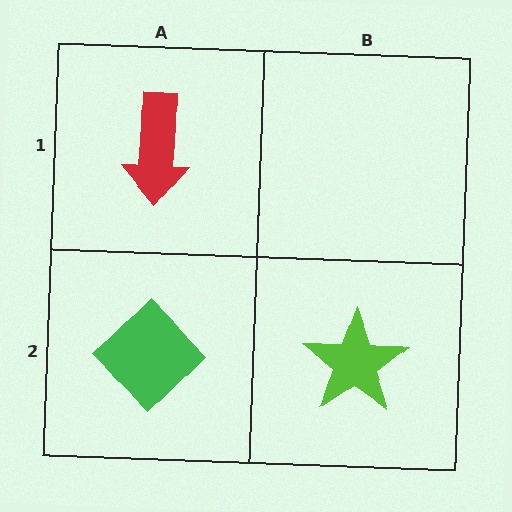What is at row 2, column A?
A green diamond.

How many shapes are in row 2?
2 shapes.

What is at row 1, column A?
A red arrow.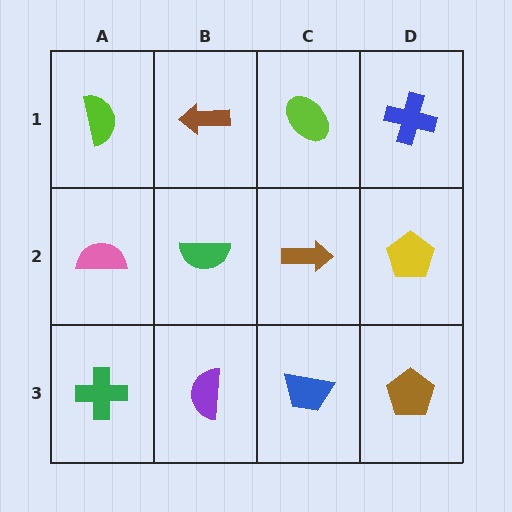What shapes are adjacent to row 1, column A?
A pink semicircle (row 2, column A), a brown arrow (row 1, column B).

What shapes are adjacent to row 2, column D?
A blue cross (row 1, column D), a brown pentagon (row 3, column D), a brown arrow (row 2, column C).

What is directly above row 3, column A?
A pink semicircle.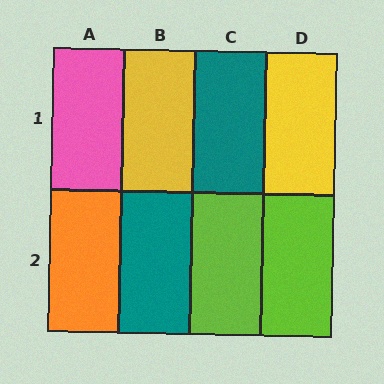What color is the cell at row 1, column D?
Yellow.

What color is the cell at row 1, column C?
Teal.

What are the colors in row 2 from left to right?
Orange, teal, lime, lime.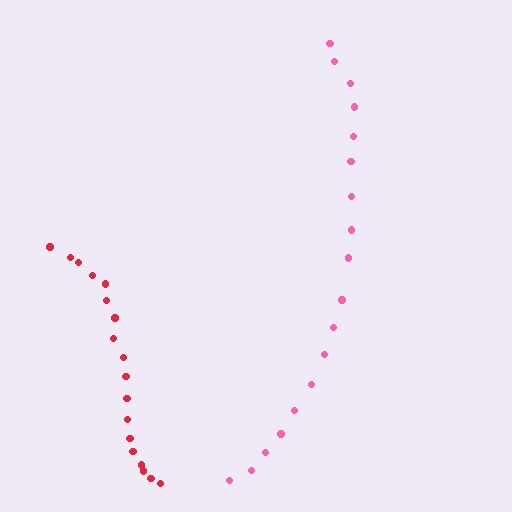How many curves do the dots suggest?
There are 2 distinct paths.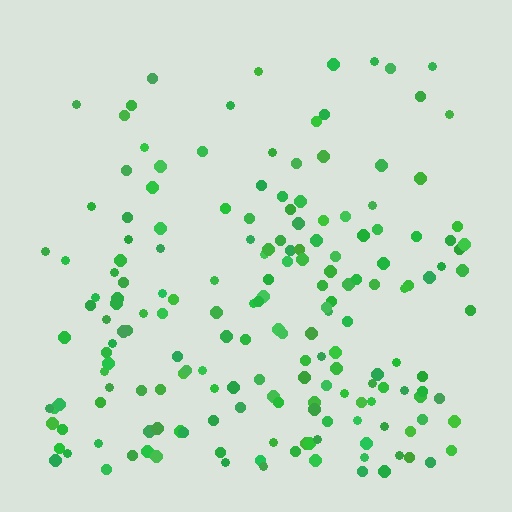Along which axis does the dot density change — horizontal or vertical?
Vertical.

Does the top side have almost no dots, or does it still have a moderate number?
Still a moderate number, just noticeably fewer than the bottom.